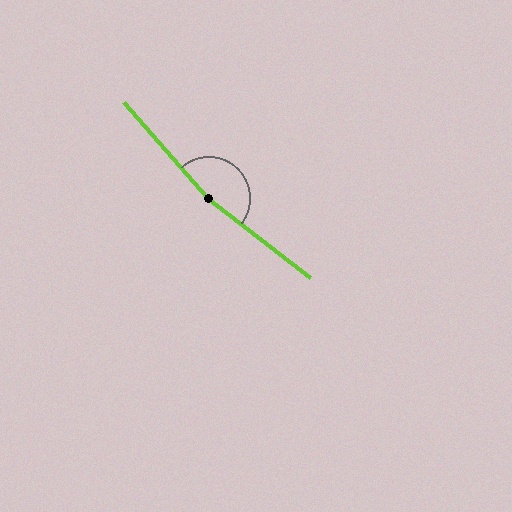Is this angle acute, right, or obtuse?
It is obtuse.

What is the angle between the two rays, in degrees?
Approximately 169 degrees.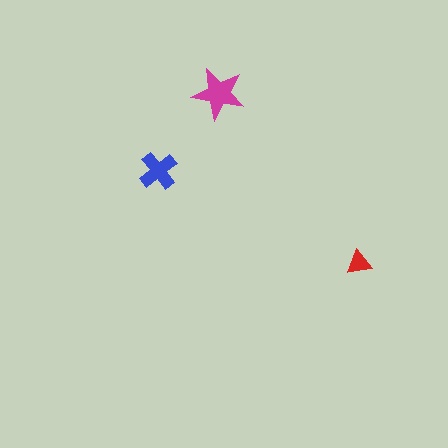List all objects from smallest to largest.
The red triangle, the blue cross, the magenta star.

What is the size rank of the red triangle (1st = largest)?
3rd.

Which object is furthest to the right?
The red triangle is rightmost.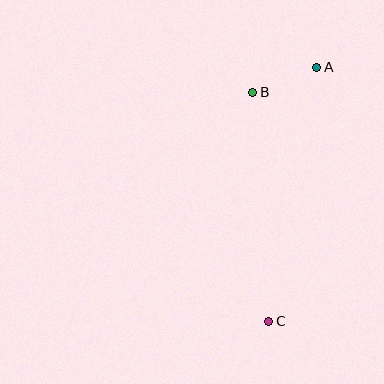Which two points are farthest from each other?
Points A and C are farthest from each other.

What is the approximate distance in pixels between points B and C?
The distance between B and C is approximately 230 pixels.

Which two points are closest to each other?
Points A and B are closest to each other.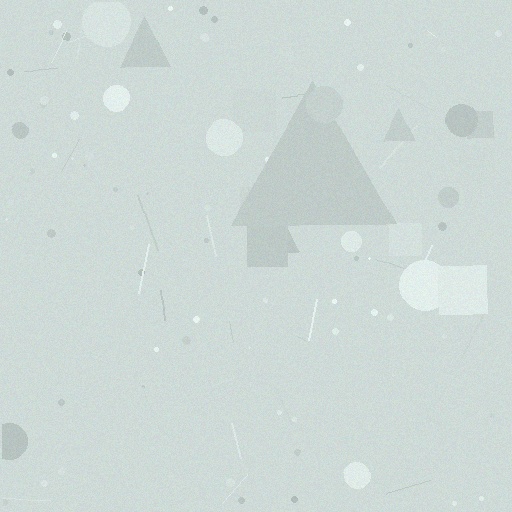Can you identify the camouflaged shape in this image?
The camouflaged shape is a triangle.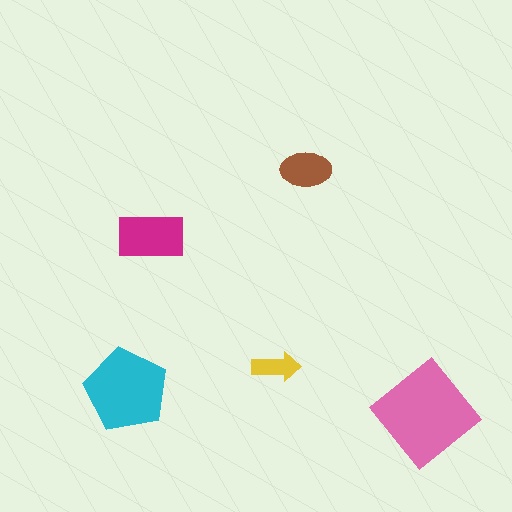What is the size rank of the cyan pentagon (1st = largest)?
2nd.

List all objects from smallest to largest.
The yellow arrow, the brown ellipse, the magenta rectangle, the cyan pentagon, the pink diamond.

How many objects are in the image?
There are 5 objects in the image.